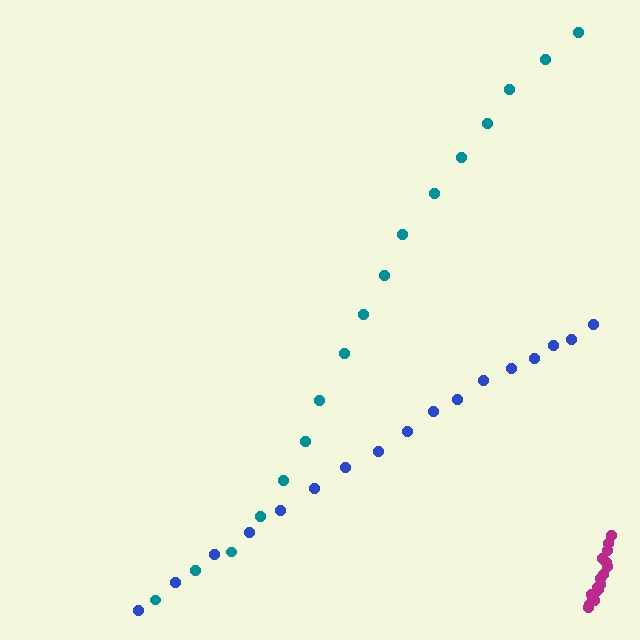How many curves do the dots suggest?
There are 3 distinct paths.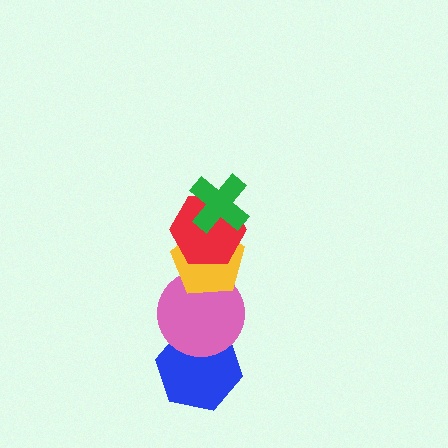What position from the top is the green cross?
The green cross is 1st from the top.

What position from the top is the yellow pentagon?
The yellow pentagon is 3rd from the top.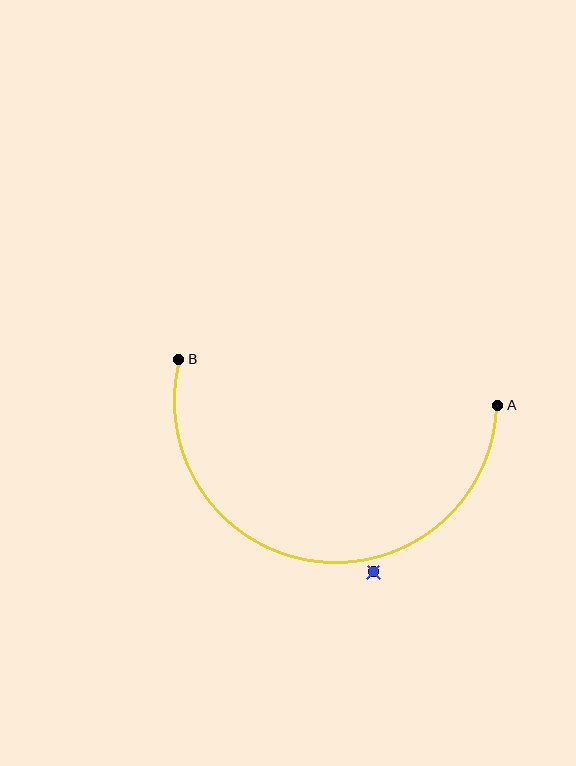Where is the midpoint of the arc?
The arc midpoint is the point on the curve farthest from the straight line joining A and B. It sits below that line.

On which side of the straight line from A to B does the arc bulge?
The arc bulges below the straight line connecting A and B.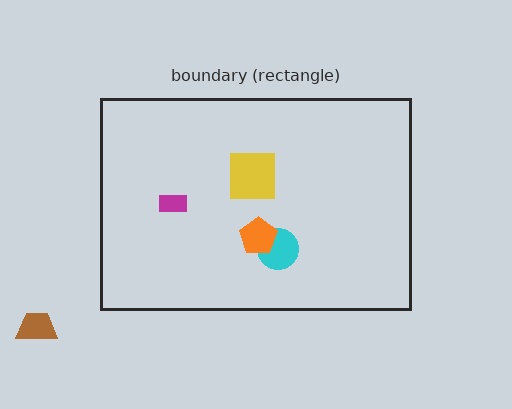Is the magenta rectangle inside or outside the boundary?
Inside.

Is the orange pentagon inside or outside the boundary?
Inside.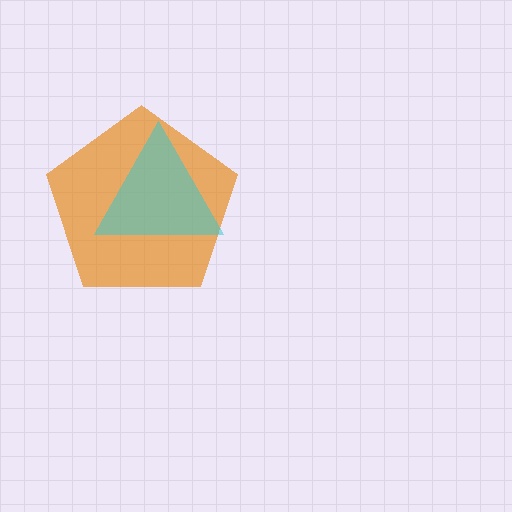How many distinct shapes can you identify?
There are 2 distinct shapes: an orange pentagon, a cyan triangle.